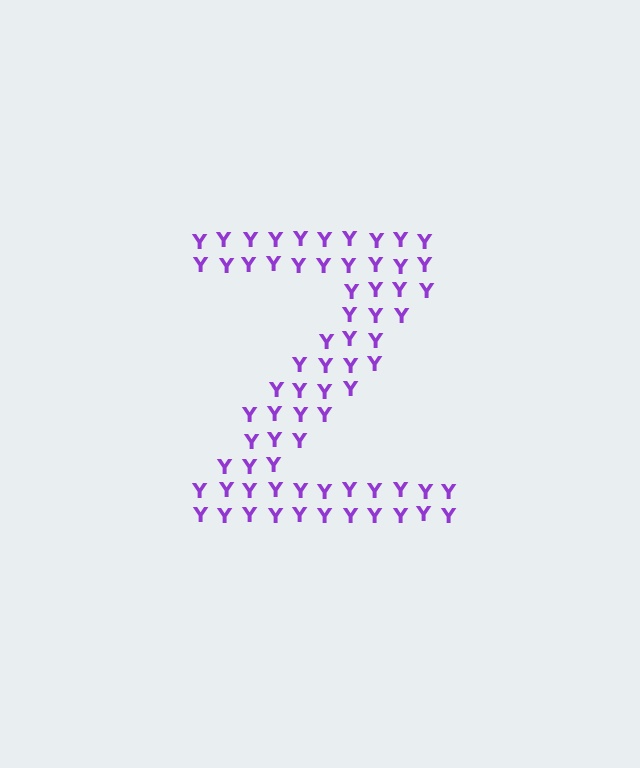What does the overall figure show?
The overall figure shows the letter Z.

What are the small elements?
The small elements are letter Y's.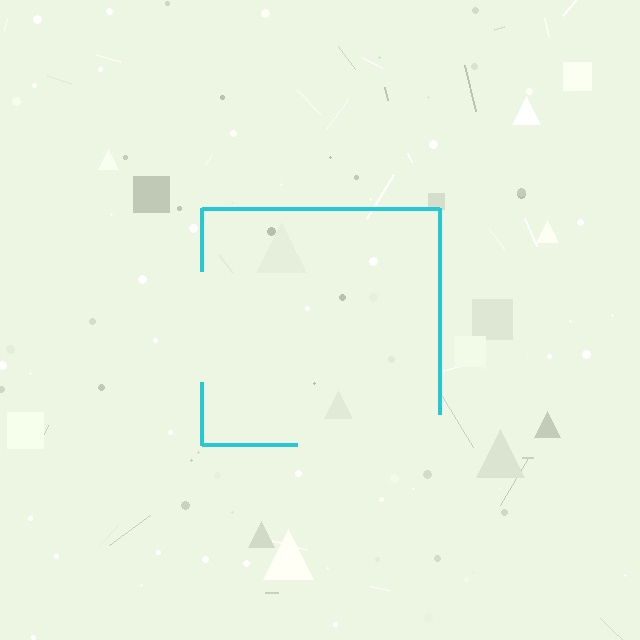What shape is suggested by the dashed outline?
The dashed outline suggests a square.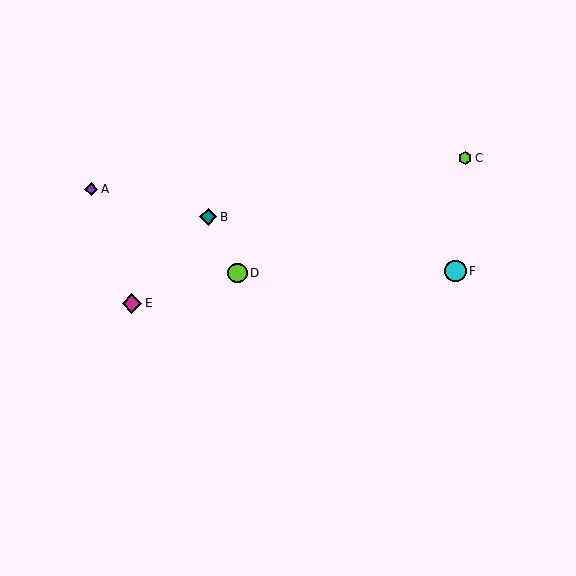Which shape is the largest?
The cyan circle (labeled F) is the largest.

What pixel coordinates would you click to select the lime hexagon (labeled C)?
Click at (465, 158) to select the lime hexagon C.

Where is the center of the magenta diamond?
The center of the magenta diamond is at (132, 303).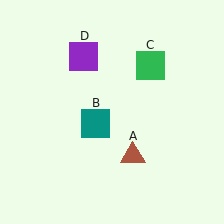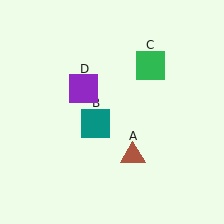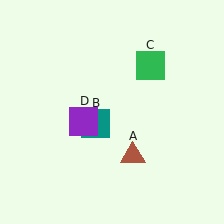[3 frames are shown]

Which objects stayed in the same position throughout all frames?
Brown triangle (object A) and teal square (object B) and green square (object C) remained stationary.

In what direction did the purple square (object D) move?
The purple square (object D) moved down.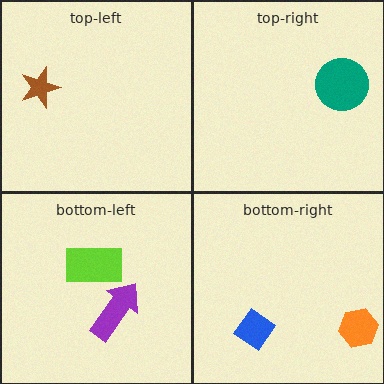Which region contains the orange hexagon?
The bottom-right region.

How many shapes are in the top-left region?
1.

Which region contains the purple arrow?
The bottom-left region.